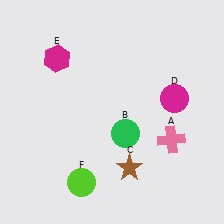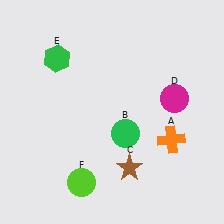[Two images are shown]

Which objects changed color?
A changed from pink to orange. E changed from magenta to green.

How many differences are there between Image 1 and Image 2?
There are 2 differences between the two images.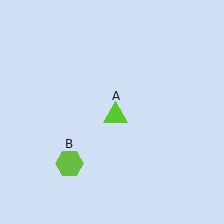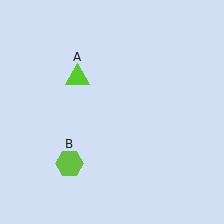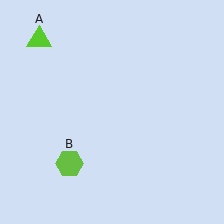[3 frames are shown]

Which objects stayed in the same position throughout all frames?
Lime hexagon (object B) remained stationary.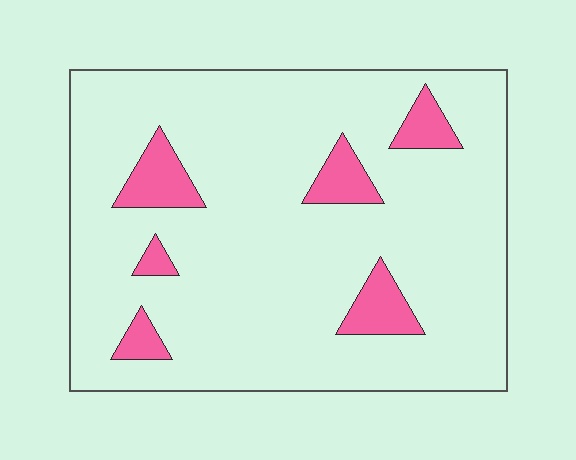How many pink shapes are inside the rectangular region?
6.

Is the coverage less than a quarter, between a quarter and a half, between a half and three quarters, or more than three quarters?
Less than a quarter.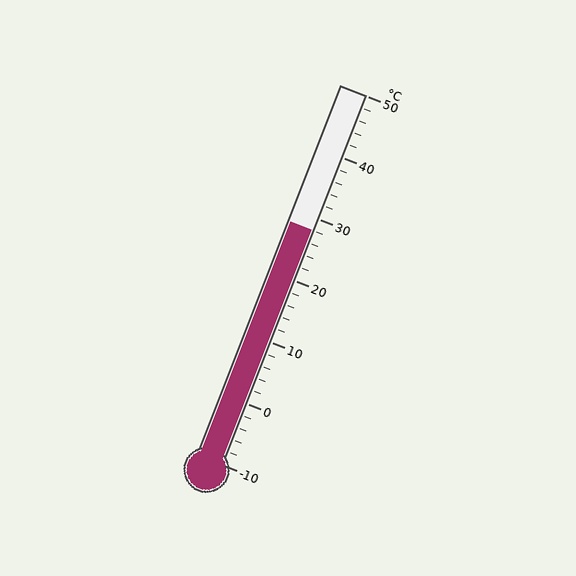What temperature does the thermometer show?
The thermometer shows approximately 28°C.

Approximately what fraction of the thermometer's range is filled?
The thermometer is filled to approximately 65% of its range.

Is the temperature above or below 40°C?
The temperature is below 40°C.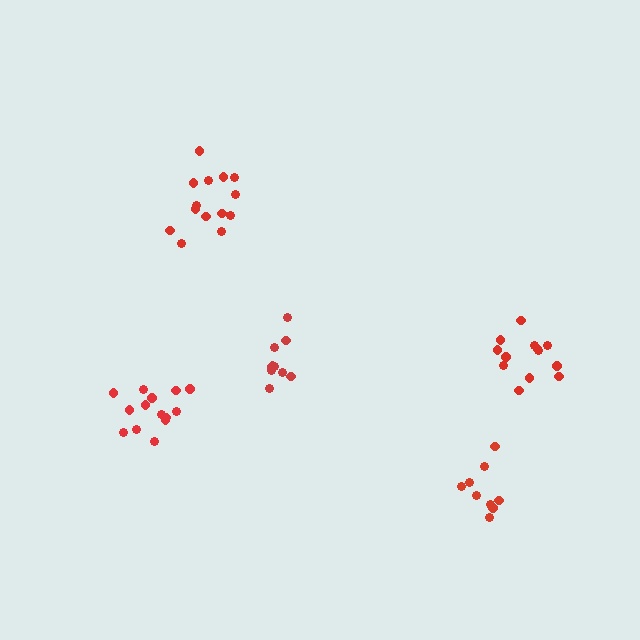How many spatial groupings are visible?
There are 5 spatial groupings.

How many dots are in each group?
Group 1: 13 dots, Group 2: 10 dots, Group 3: 14 dots, Group 4: 14 dots, Group 5: 9 dots (60 total).